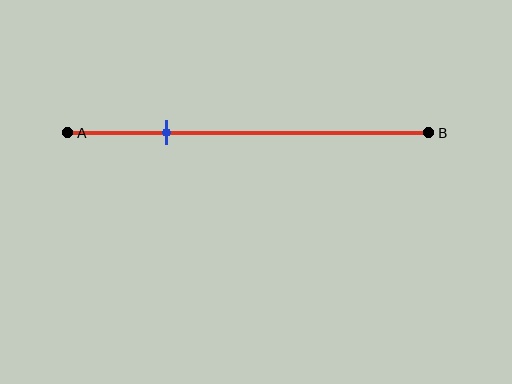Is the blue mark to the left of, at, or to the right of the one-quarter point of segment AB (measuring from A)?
The blue mark is approximately at the one-quarter point of segment AB.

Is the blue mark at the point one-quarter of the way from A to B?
Yes, the mark is approximately at the one-quarter point.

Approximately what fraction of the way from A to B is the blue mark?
The blue mark is approximately 25% of the way from A to B.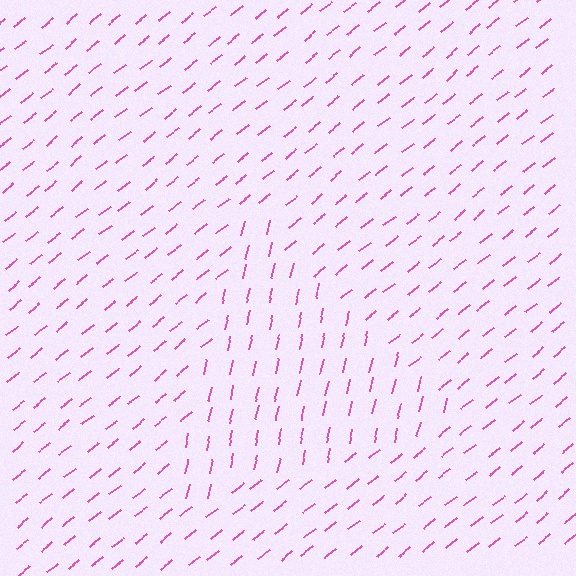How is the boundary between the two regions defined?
The boundary is defined purely by a change in line orientation (approximately 40 degrees difference). All lines are the same color and thickness.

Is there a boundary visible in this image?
Yes, there is a texture boundary formed by a change in line orientation.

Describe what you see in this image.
The image is filled with small pink line segments. A triangle region in the image has lines oriented differently from the surrounding lines, creating a visible texture boundary.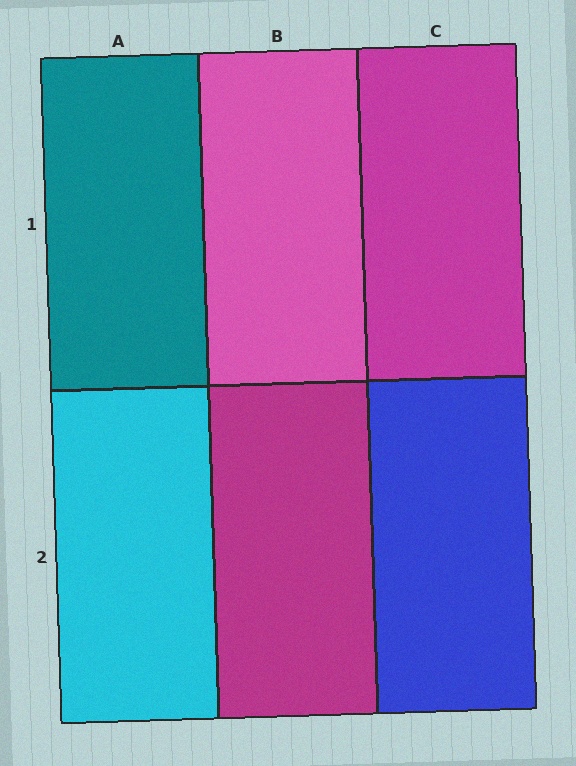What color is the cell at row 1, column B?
Pink.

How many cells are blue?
1 cell is blue.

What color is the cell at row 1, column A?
Teal.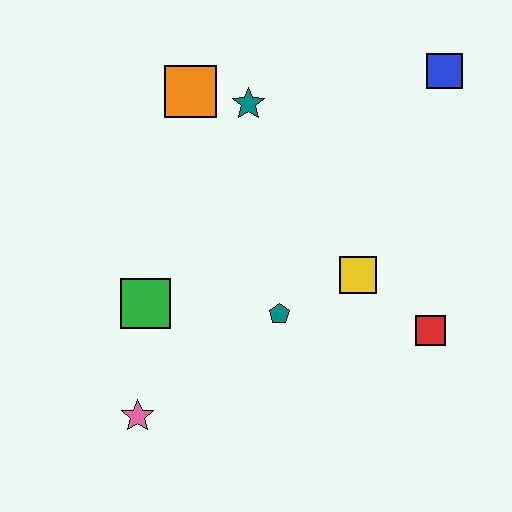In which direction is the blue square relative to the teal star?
The blue square is to the right of the teal star.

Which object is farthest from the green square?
The blue square is farthest from the green square.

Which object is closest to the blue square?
The teal star is closest to the blue square.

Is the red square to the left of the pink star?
No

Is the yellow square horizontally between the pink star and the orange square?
No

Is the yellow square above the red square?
Yes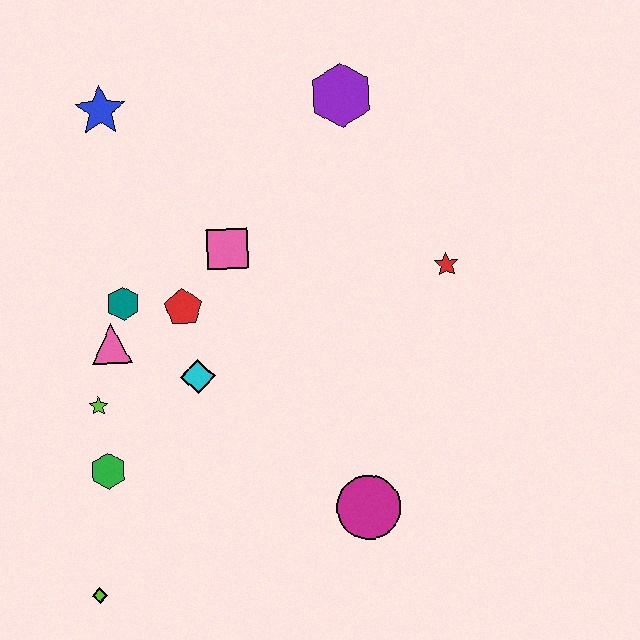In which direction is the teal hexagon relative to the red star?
The teal hexagon is to the left of the red star.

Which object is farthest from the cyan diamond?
The purple hexagon is farthest from the cyan diamond.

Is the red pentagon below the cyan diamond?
No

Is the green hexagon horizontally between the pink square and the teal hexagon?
No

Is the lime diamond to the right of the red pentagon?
No